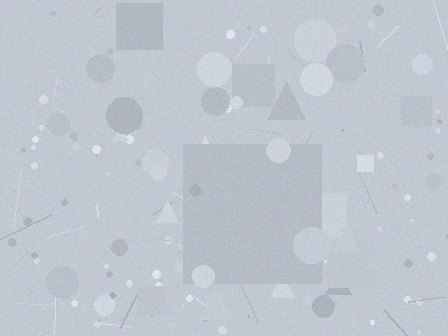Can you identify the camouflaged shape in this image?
The camouflaged shape is a square.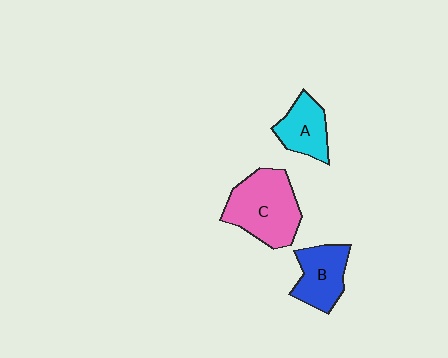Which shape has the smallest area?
Shape A (cyan).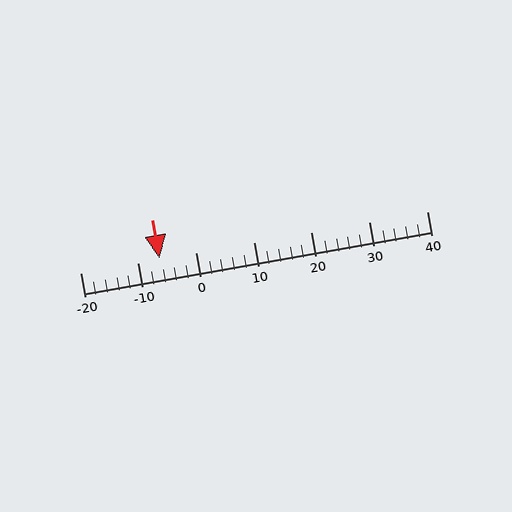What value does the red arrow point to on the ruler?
The red arrow points to approximately -6.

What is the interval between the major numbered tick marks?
The major tick marks are spaced 10 units apart.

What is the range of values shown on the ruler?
The ruler shows values from -20 to 40.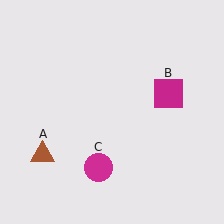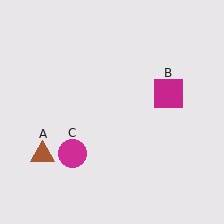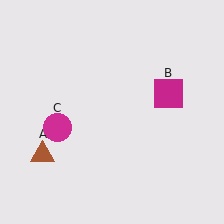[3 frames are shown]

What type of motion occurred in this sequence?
The magenta circle (object C) rotated clockwise around the center of the scene.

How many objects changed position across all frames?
1 object changed position: magenta circle (object C).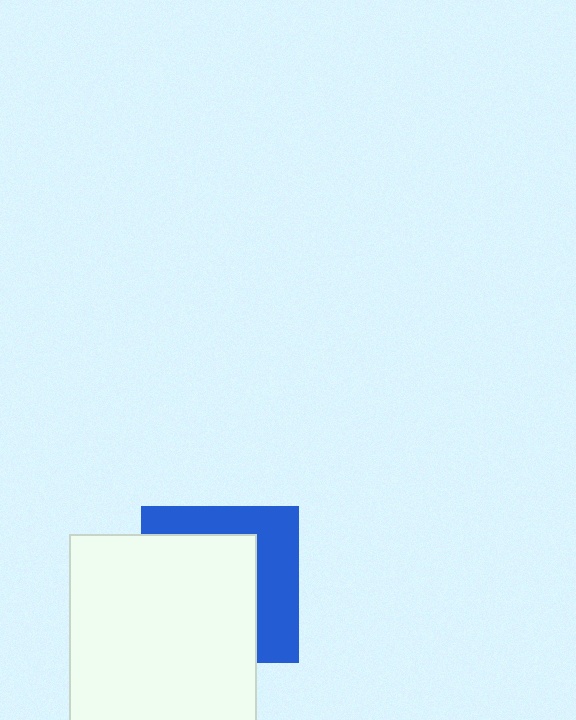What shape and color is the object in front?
The object in front is a white square.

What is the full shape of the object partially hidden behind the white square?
The partially hidden object is a blue square.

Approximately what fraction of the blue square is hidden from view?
Roughly 60% of the blue square is hidden behind the white square.